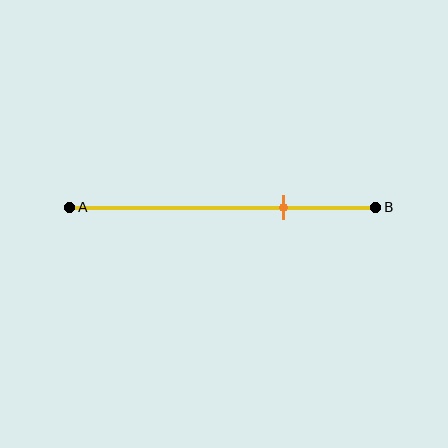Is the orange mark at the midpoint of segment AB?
No, the mark is at about 70% from A, not at the 50% midpoint.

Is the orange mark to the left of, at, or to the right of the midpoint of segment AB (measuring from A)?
The orange mark is to the right of the midpoint of segment AB.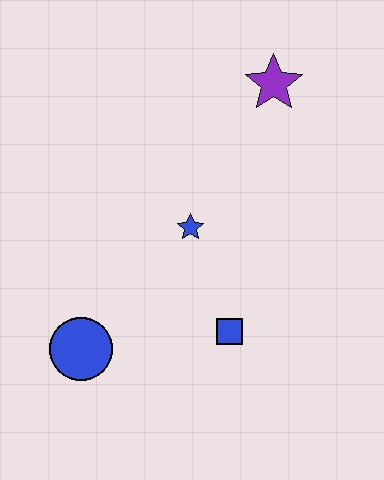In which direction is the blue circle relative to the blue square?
The blue circle is to the left of the blue square.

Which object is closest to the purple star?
The blue star is closest to the purple star.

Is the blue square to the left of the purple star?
Yes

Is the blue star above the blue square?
Yes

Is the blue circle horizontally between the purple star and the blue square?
No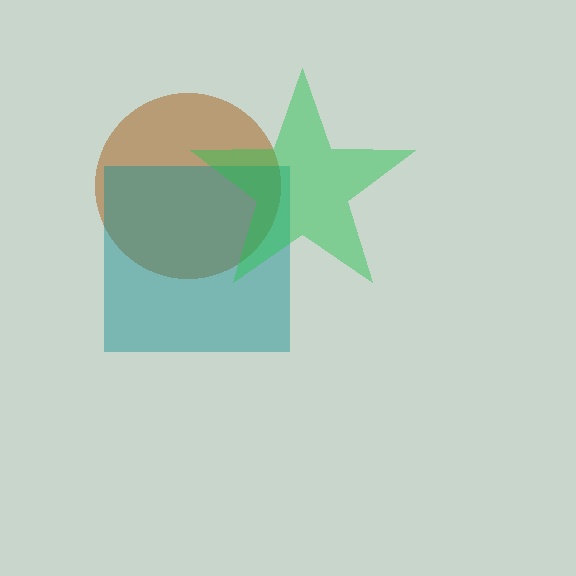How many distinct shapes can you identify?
There are 3 distinct shapes: a brown circle, a teal square, a green star.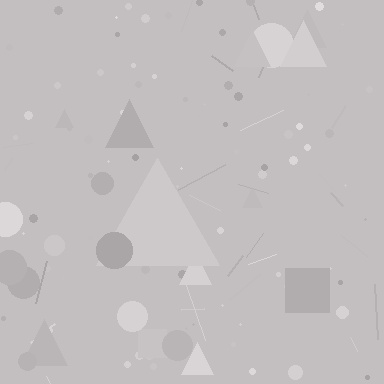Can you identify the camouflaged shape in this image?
The camouflaged shape is a triangle.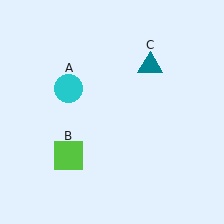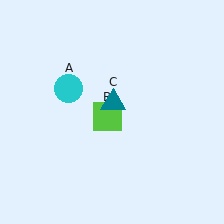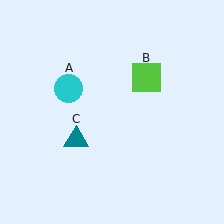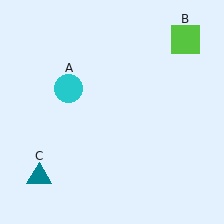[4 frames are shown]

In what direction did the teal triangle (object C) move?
The teal triangle (object C) moved down and to the left.